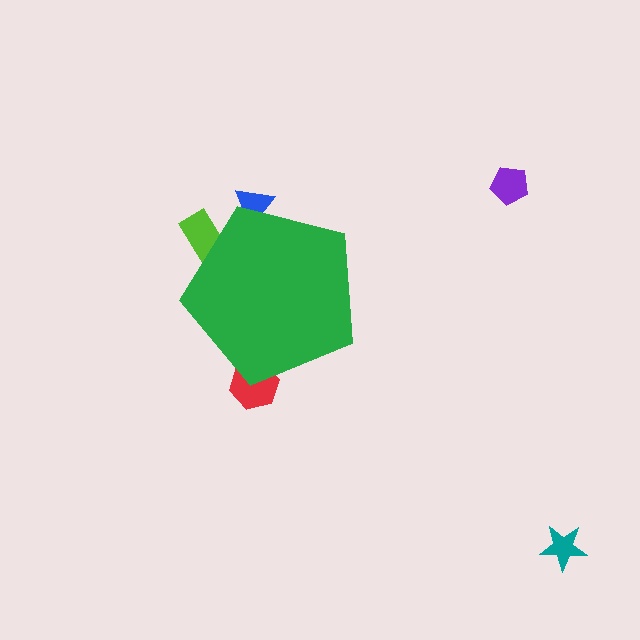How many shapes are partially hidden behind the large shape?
3 shapes are partially hidden.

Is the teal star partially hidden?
No, the teal star is fully visible.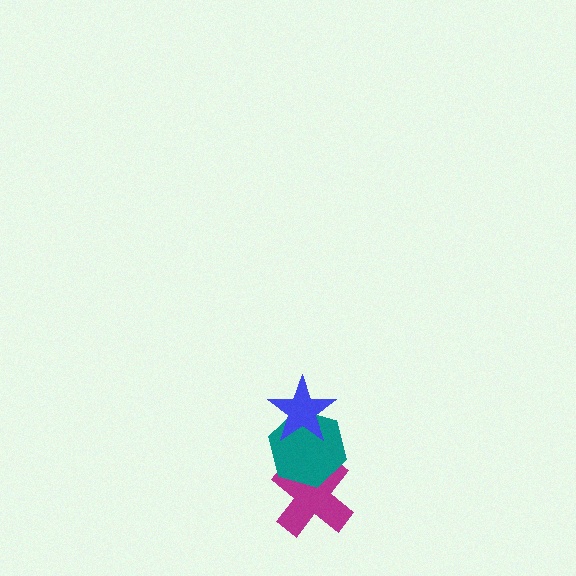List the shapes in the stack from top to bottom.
From top to bottom: the blue star, the teal hexagon, the magenta cross.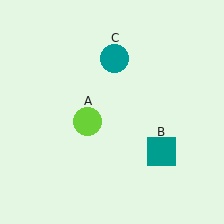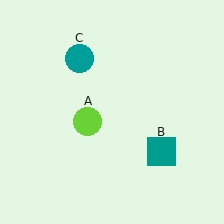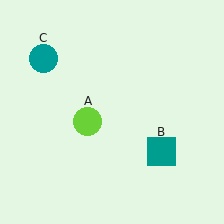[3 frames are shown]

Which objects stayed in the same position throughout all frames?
Lime circle (object A) and teal square (object B) remained stationary.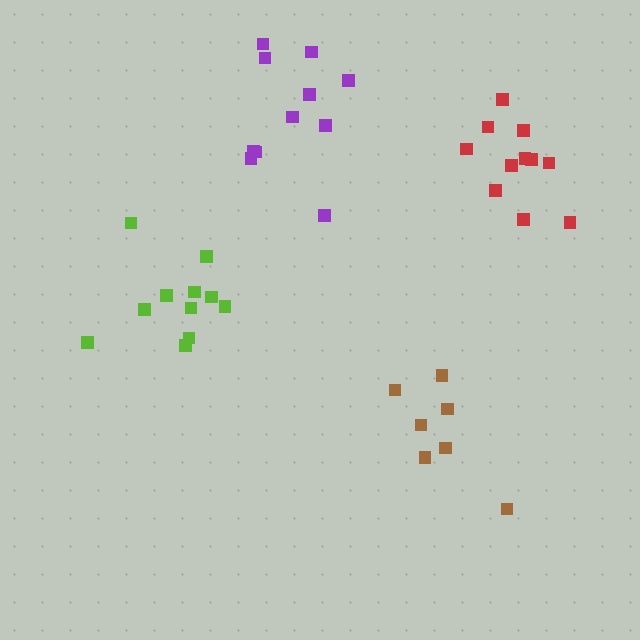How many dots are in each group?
Group 1: 11 dots, Group 2: 11 dots, Group 3: 7 dots, Group 4: 11 dots (40 total).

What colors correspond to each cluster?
The clusters are colored: lime, purple, brown, red.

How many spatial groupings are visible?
There are 4 spatial groupings.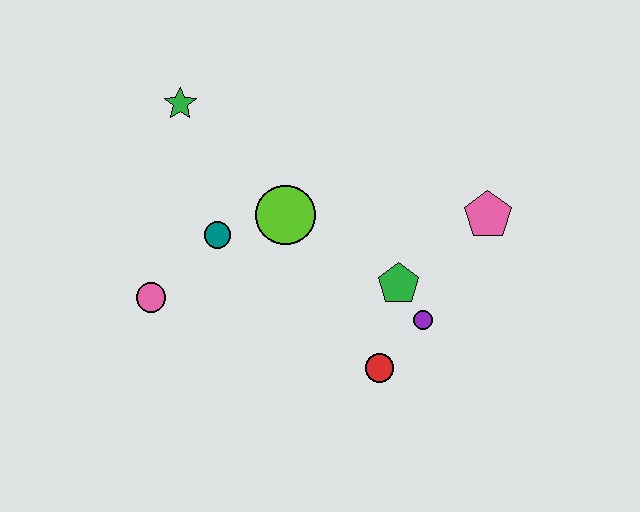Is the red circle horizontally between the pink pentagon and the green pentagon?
No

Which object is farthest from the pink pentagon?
The pink circle is farthest from the pink pentagon.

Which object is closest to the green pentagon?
The purple circle is closest to the green pentagon.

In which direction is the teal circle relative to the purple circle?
The teal circle is to the left of the purple circle.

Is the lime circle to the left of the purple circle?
Yes